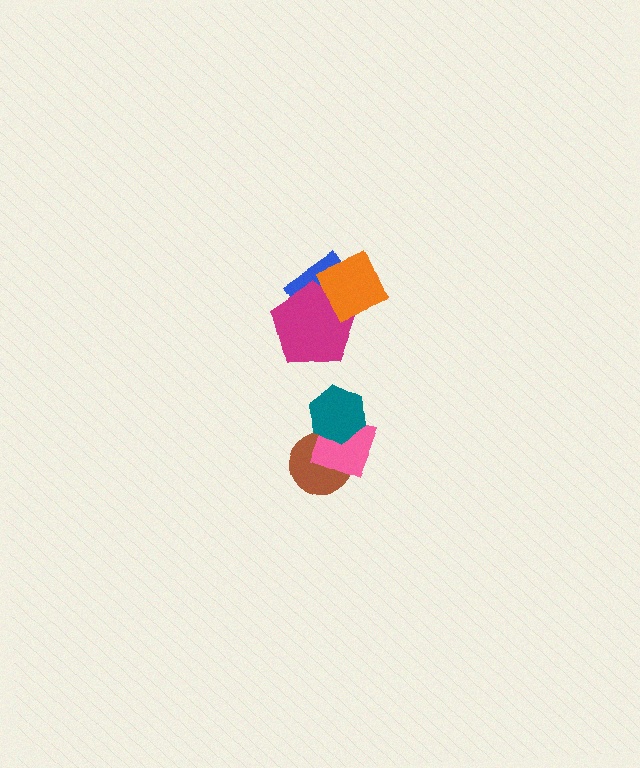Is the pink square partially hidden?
Yes, it is partially covered by another shape.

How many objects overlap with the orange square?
2 objects overlap with the orange square.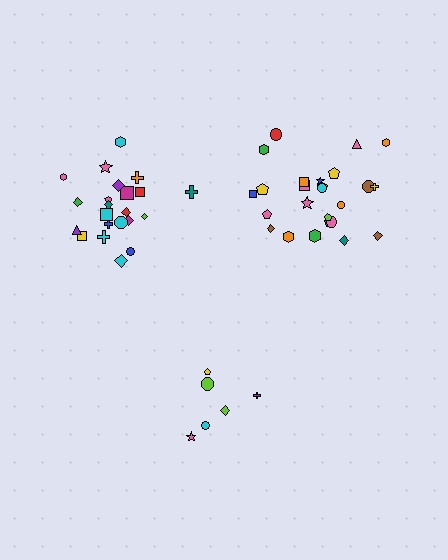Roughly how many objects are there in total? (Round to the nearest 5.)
Roughly 55 objects in total.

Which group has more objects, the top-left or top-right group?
The top-right group.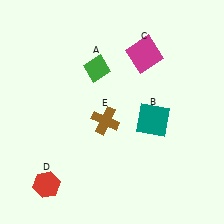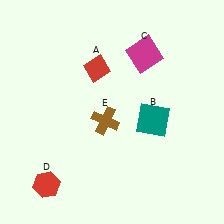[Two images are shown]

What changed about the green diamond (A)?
In Image 1, A is green. In Image 2, it changed to red.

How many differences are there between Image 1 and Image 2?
There is 1 difference between the two images.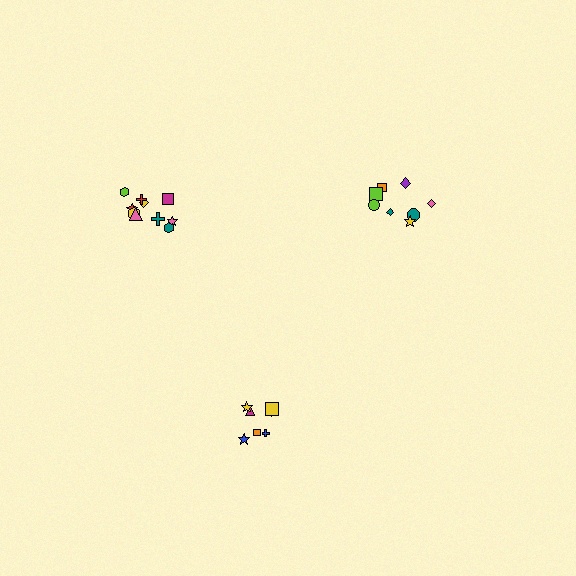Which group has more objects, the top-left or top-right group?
The top-left group.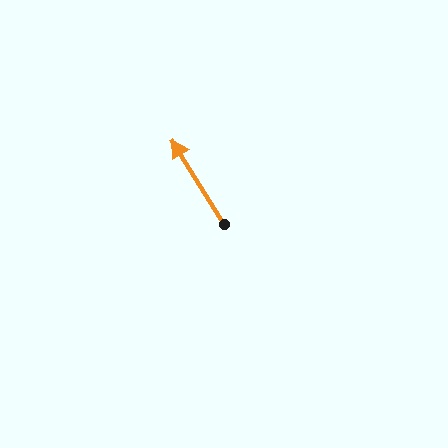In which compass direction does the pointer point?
Northwest.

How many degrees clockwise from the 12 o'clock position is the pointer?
Approximately 328 degrees.